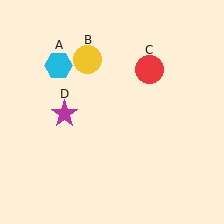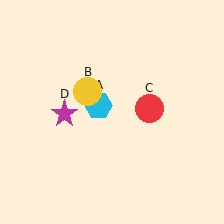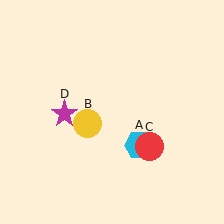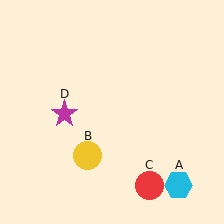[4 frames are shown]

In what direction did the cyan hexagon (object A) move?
The cyan hexagon (object A) moved down and to the right.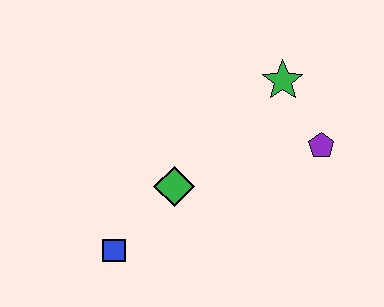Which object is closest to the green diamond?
The blue square is closest to the green diamond.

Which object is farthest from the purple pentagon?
The blue square is farthest from the purple pentagon.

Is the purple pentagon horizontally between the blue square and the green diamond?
No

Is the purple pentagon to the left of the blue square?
No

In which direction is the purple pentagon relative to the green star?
The purple pentagon is below the green star.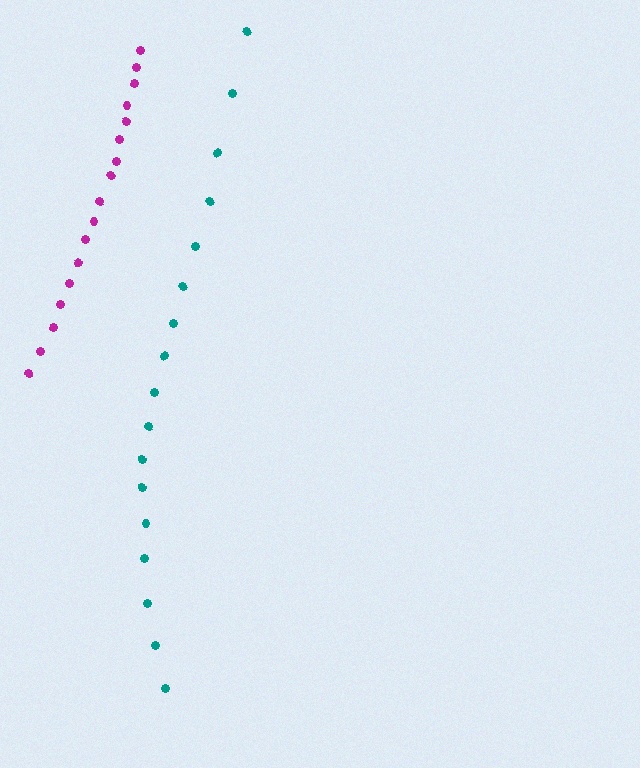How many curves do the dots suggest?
There are 2 distinct paths.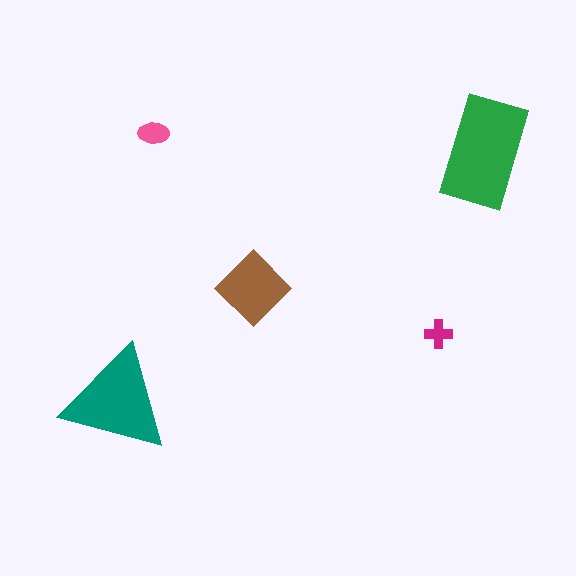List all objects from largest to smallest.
The green rectangle, the teal triangle, the brown diamond, the pink ellipse, the magenta cross.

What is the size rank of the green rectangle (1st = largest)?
1st.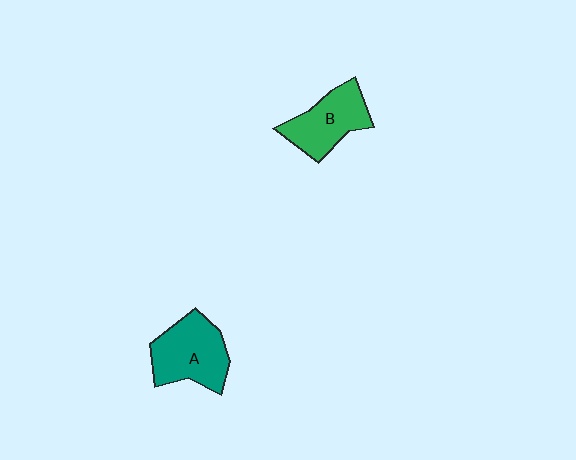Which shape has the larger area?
Shape A (teal).